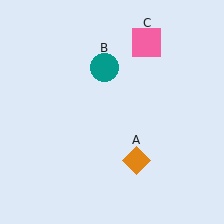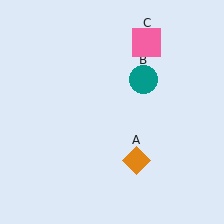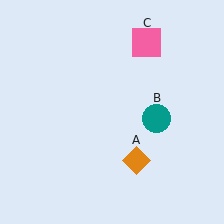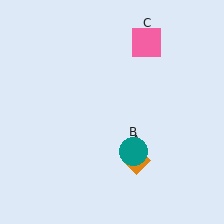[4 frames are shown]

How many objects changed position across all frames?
1 object changed position: teal circle (object B).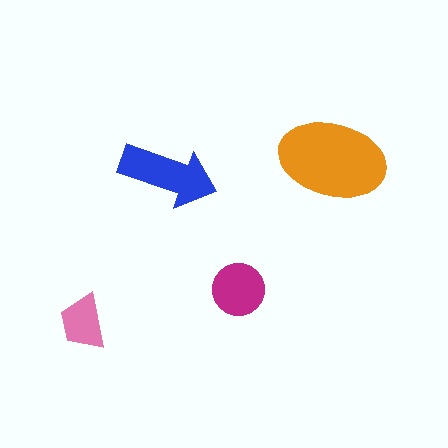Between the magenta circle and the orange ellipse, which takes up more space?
The orange ellipse.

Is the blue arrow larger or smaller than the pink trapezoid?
Larger.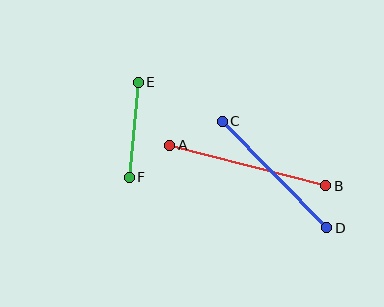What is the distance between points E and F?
The distance is approximately 96 pixels.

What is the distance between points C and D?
The distance is approximately 149 pixels.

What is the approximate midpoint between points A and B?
The midpoint is at approximately (248, 166) pixels.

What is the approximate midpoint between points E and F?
The midpoint is at approximately (134, 130) pixels.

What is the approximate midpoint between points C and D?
The midpoint is at approximately (274, 174) pixels.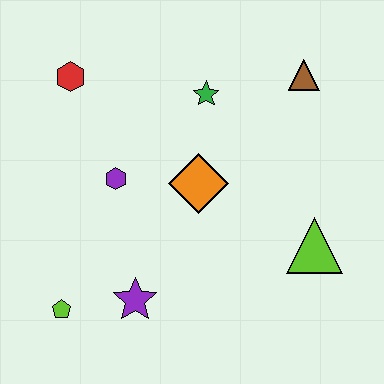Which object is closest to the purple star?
The lime pentagon is closest to the purple star.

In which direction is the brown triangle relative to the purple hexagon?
The brown triangle is to the right of the purple hexagon.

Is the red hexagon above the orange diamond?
Yes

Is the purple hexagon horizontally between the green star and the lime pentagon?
Yes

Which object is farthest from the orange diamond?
The lime pentagon is farthest from the orange diamond.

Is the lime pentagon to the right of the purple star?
No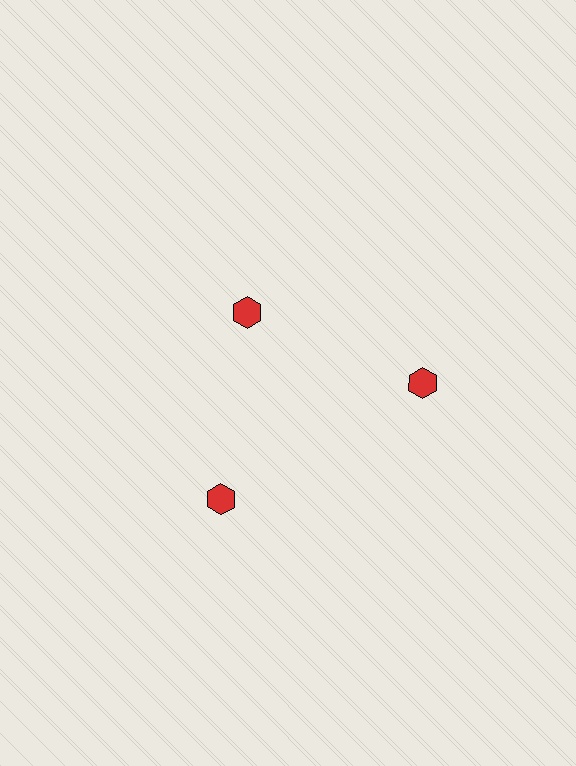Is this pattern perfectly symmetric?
No. The 3 red hexagons are arranged in a ring, but one element near the 11 o'clock position is pulled inward toward the center, breaking the 3-fold rotational symmetry.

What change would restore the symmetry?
The symmetry would be restored by moving it outward, back onto the ring so that all 3 hexagons sit at equal angles and equal distance from the center.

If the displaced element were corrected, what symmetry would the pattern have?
It would have 3-fold rotational symmetry — the pattern would map onto itself every 120 degrees.